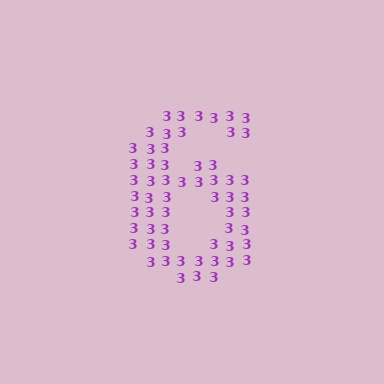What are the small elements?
The small elements are digit 3's.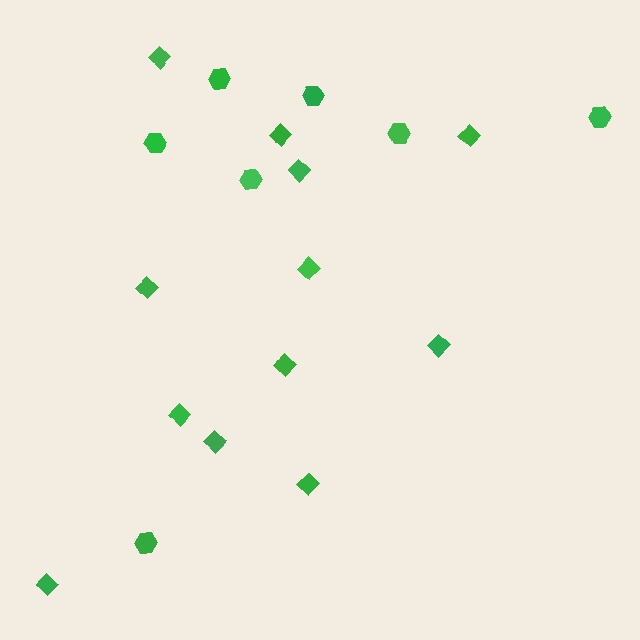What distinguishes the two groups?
There are 2 groups: one group of hexagons (7) and one group of diamonds (12).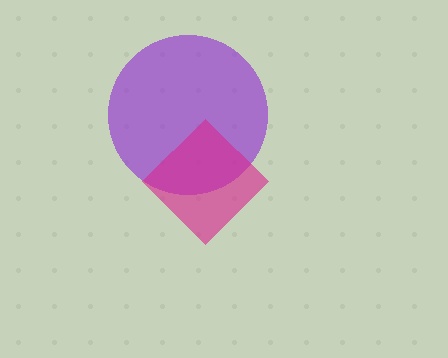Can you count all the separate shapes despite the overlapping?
Yes, there are 2 separate shapes.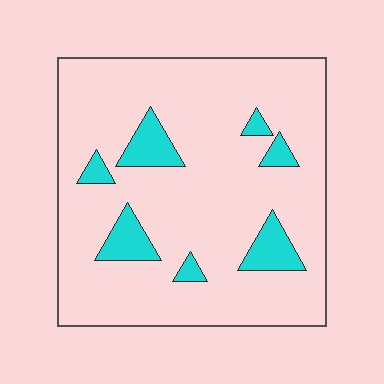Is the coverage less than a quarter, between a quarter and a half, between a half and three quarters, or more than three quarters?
Less than a quarter.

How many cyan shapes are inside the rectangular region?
7.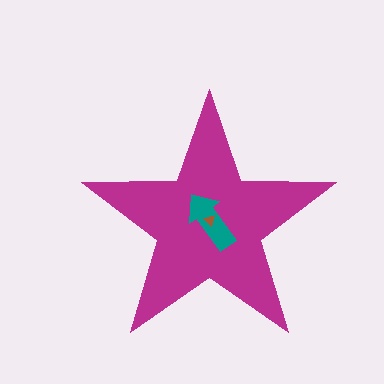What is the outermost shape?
The magenta star.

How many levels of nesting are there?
3.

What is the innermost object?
The brown triangle.